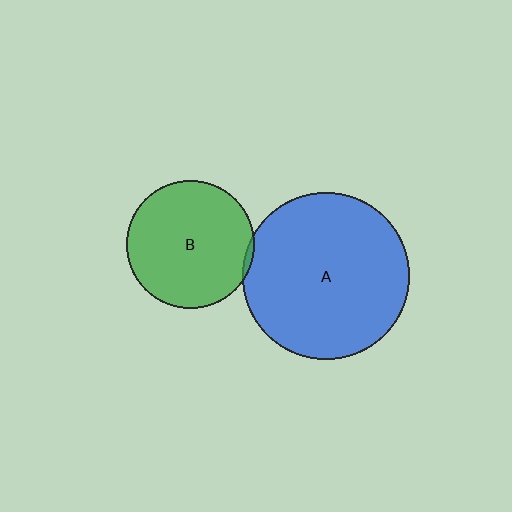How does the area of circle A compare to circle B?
Approximately 1.7 times.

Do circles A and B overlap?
Yes.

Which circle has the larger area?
Circle A (blue).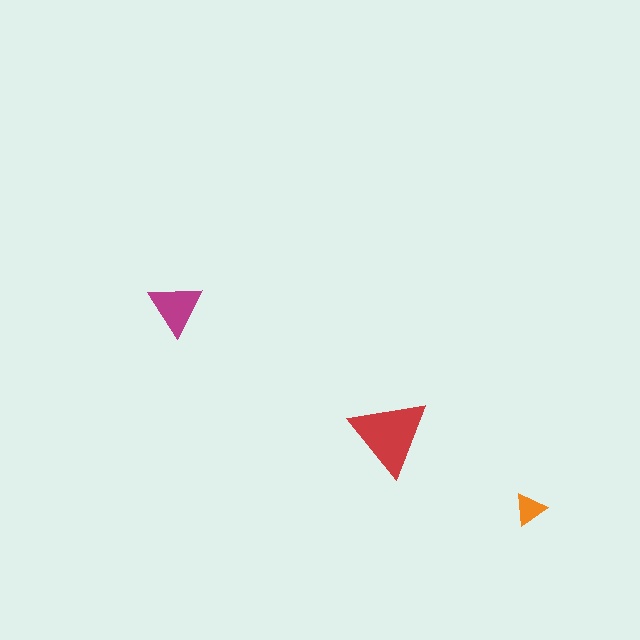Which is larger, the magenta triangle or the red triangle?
The red one.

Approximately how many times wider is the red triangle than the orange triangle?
About 2.5 times wider.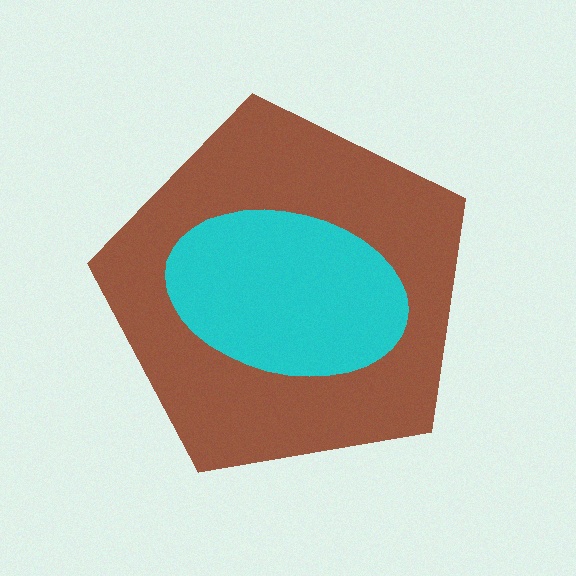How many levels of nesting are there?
2.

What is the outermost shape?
The brown pentagon.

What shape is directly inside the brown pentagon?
The cyan ellipse.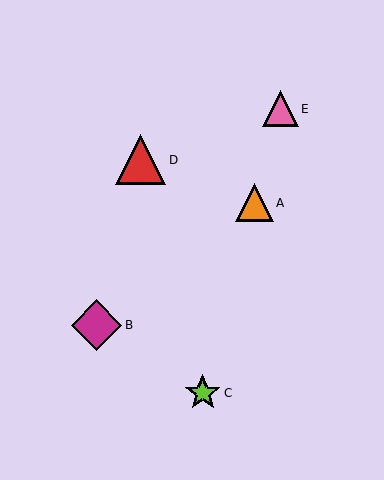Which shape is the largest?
The magenta diamond (labeled B) is the largest.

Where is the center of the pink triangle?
The center of the pink triangle is at (280, 109).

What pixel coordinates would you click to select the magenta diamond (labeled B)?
Click at (96, 325) to select the magenta diamond B.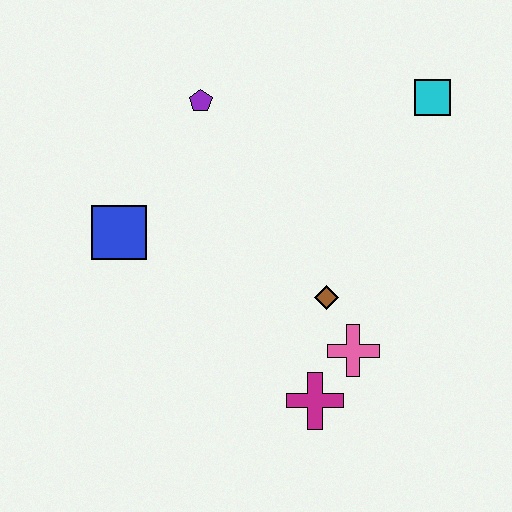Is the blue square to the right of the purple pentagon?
No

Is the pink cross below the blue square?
Yes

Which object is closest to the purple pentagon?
The blue square is closest to the purple pentagon.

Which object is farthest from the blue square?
The cyan square is farthest from the blue square.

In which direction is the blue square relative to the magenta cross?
The blue square is to the left of the magenta cross.